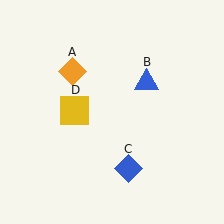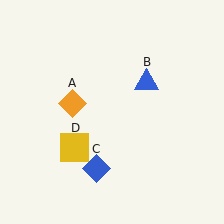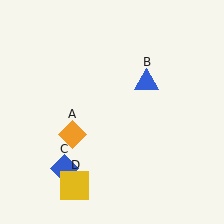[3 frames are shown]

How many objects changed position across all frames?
3 objects changed position: orange diamond (object A), blue diamond (object C), yellow square (object D).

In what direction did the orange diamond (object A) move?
The orange diamond (object A) moved down.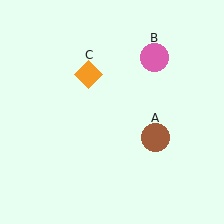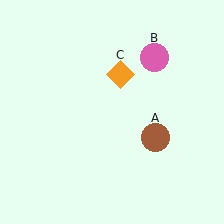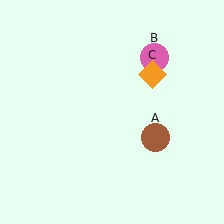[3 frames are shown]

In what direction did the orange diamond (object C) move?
The orange diamond (object C) moved right.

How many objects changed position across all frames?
1 object changed position: orange diamond (object C).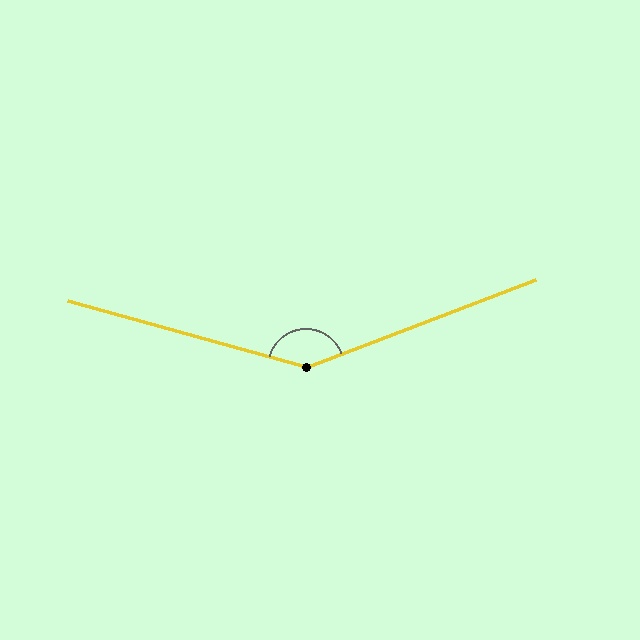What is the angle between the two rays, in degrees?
Approximately 143 degrees.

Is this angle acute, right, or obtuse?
It is obtuse.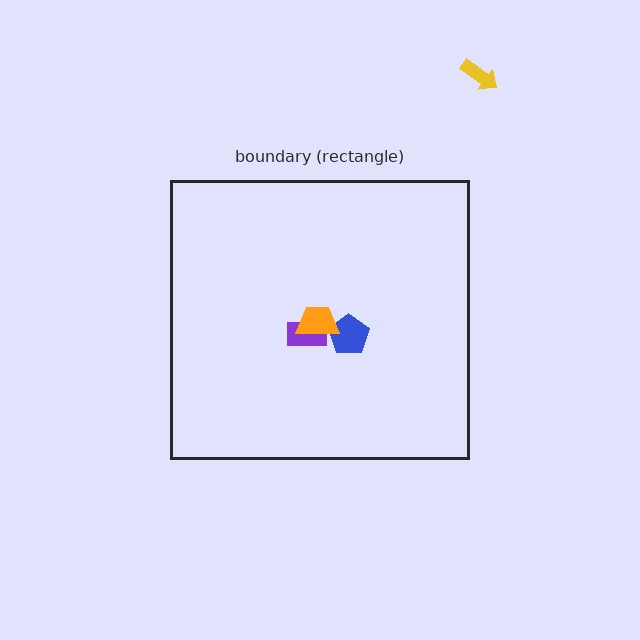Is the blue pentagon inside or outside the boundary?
Inside.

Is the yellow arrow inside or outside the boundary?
Outside.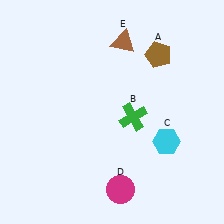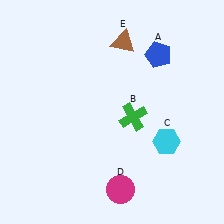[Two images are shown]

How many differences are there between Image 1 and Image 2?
There is 1 difference between the two images.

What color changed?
The pentagon (A) changed from brown in Image 1 to blue in Image 2.